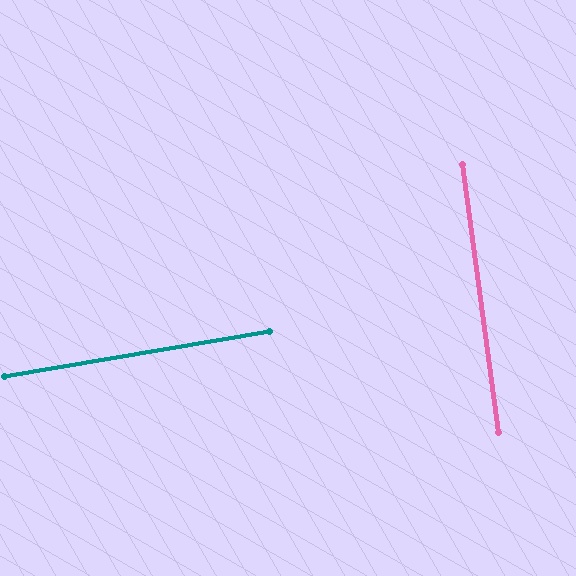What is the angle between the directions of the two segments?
Approximately 88 degrees.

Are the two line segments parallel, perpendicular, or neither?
Perpendicular — they meet at approximately 88°.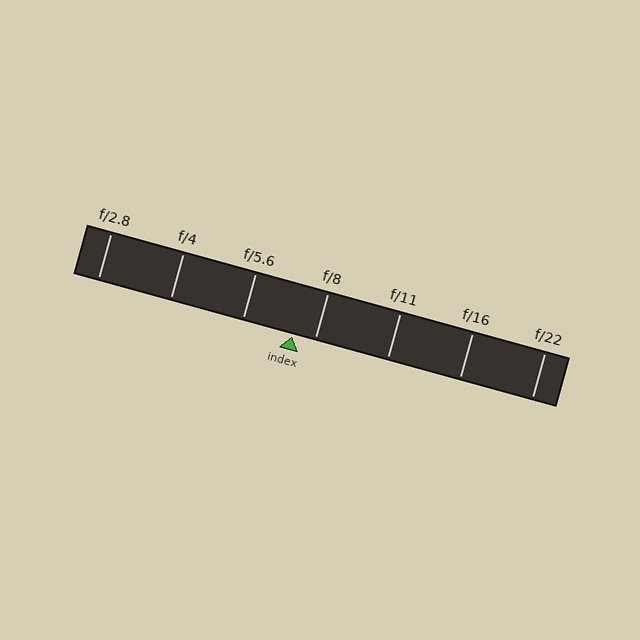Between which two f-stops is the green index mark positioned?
The index mark is between f/5.6 and f/8.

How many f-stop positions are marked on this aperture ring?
There are 7 f-stop positions marked.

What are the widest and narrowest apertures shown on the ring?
The widest aperture shown is f/2.8 and the narrowest is f/22.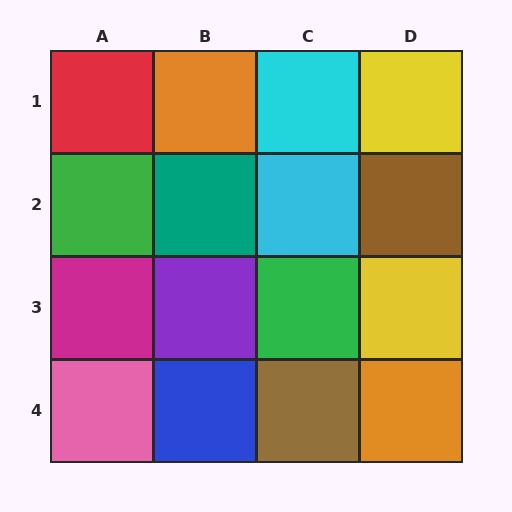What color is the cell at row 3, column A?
Magenta.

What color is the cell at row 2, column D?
Brown.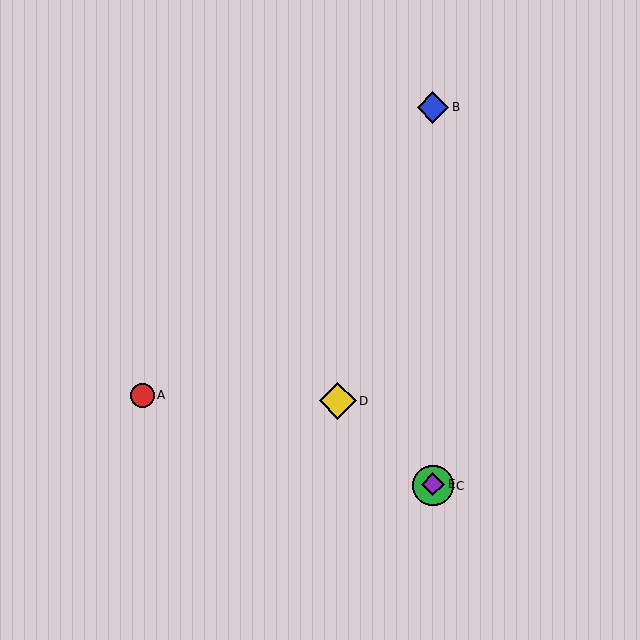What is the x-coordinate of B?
Object B is at x≈433.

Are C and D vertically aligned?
No, C is at x≈433 and D is at x≈338.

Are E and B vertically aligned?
Yes, both are at x≈433.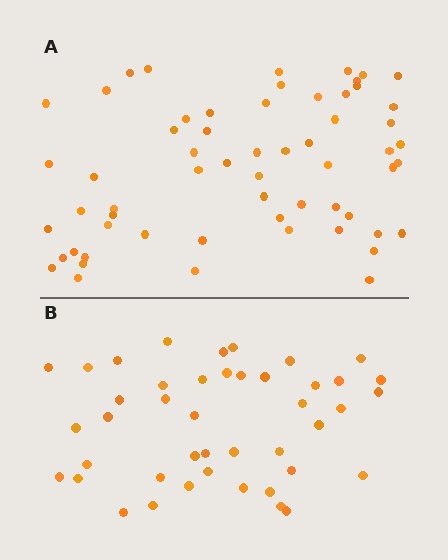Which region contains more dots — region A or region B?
Region A (the top region) has more dots.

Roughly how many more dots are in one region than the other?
Region A has approximately 15 more dots than region B.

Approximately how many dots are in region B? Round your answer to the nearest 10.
About 40 dots. (The exact count is 43, which rounds to 40.)